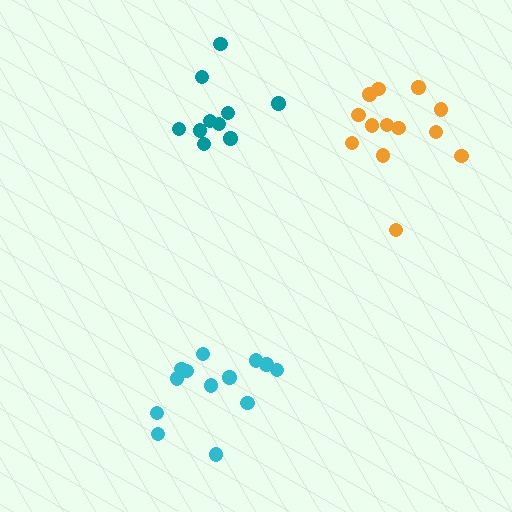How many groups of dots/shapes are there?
There are 3 groups.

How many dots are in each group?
Group 1: 13 dots, Group 2: 10 dots, Group 3: 13 dots (36 total).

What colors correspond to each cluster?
The clusters are colored: cyan, teal, orange.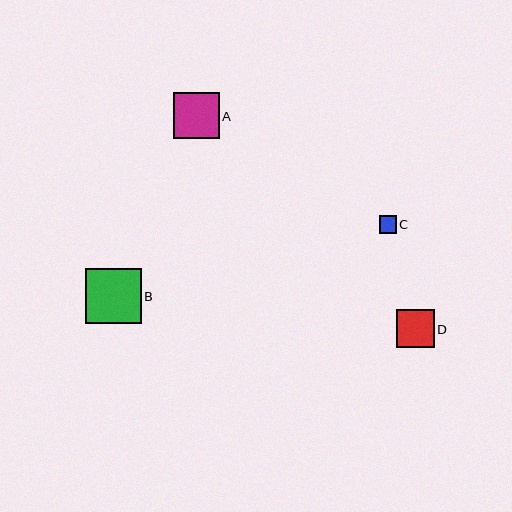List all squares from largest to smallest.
From largest to smallest: B, A, D, C.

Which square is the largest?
Square B is the largest with a size of approximately 55 pixels.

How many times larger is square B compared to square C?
Square B is approximately 3.2 times the size of square C.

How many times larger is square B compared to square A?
Square B is approximately 1.2 times the size of square A.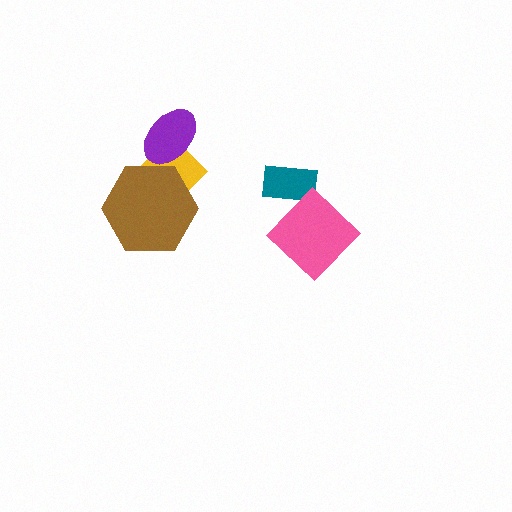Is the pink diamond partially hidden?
No, no other shape covers it.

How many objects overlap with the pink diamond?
1 object overlaps with the pink diamond.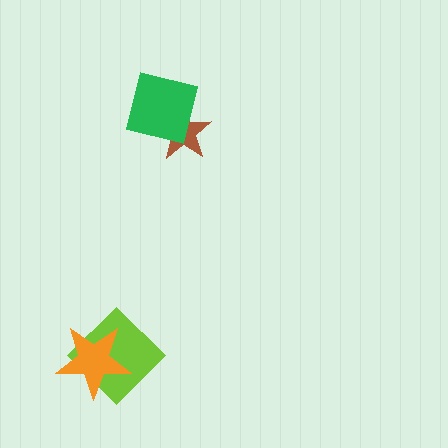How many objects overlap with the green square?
1 object overlaps with the green square.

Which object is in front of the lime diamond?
The orange star is in front of the lime diamond.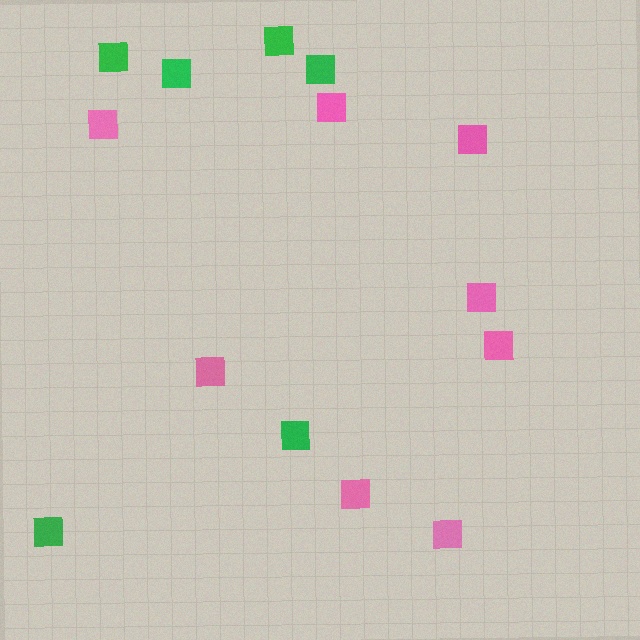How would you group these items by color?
There are 2 groups: one group of green squares (6) and one group of pink squares (8).